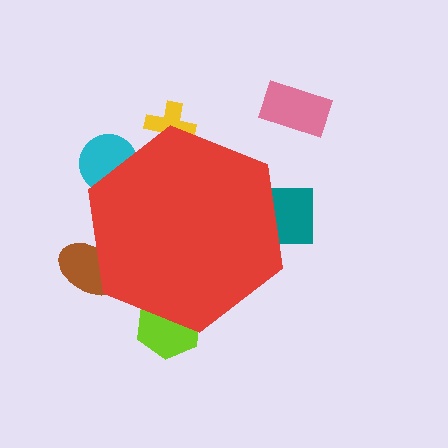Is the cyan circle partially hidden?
Yes, the cyan circle is partially hidden behind the red hexagon.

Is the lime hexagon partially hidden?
Yes, the lime hexagon is partially hidden behind the red hexagon.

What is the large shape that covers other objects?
A red hexagon.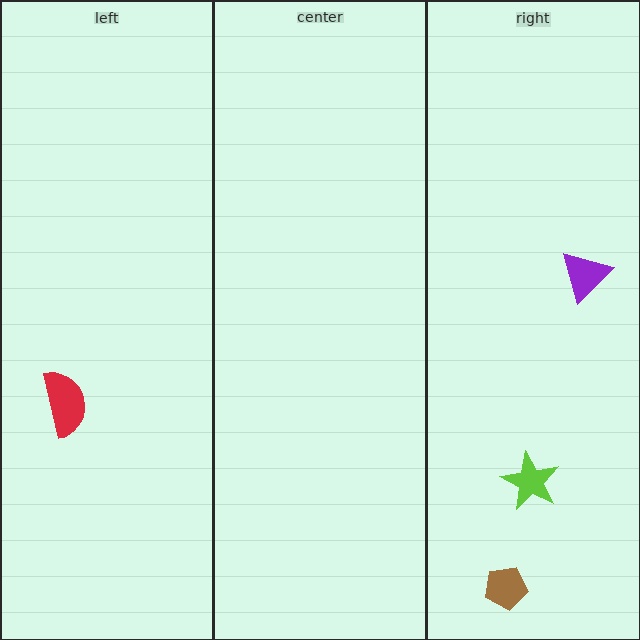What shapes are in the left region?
The red semicircle.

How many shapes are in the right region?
3.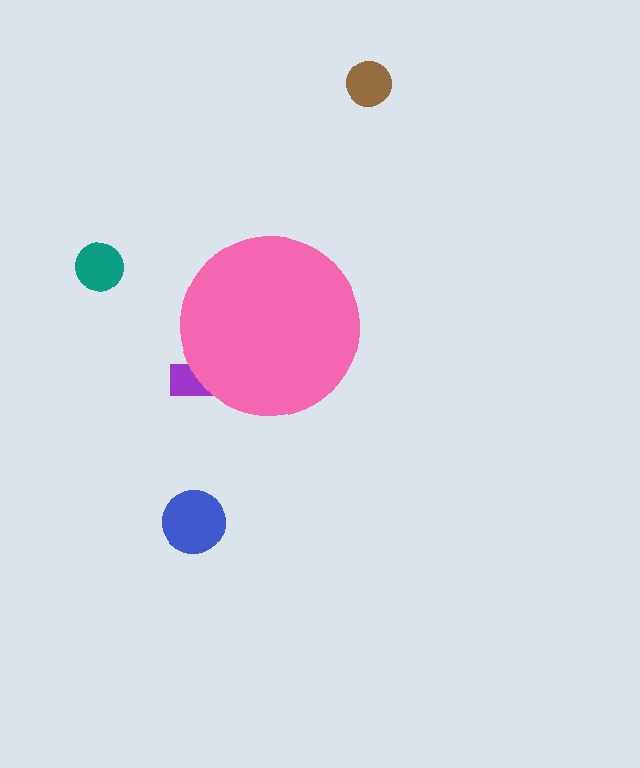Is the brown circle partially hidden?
No, the brown circle is fully visible.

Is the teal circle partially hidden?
No, the teal circle is fully visible.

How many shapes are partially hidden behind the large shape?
1 shape is partially hidden.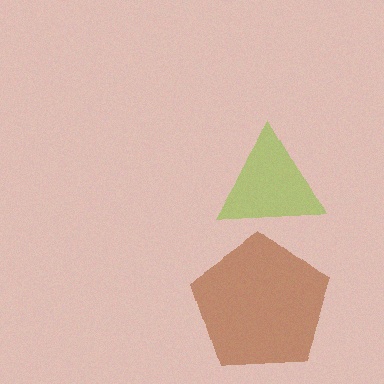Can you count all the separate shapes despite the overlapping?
Yes, there are 2 separate shapes.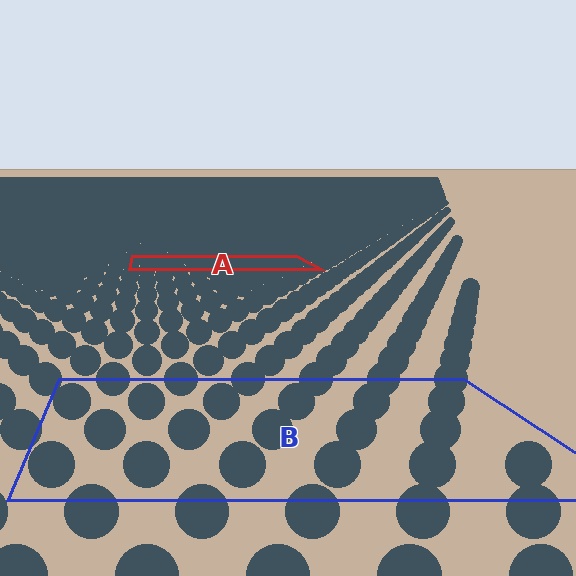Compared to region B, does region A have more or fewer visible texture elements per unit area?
Region A has more texture elements per unit area — they are packed more densely because it is farther away.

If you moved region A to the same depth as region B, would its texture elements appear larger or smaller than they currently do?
They would appear larger. At a closer depth, the same texture elements are projected at a bigger on-screen size.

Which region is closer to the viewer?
Region B is closer. The texture elements there are larger and more spread out.